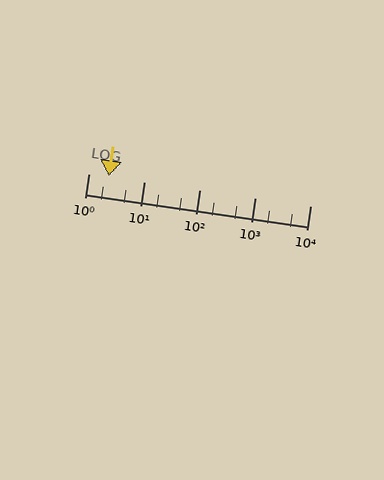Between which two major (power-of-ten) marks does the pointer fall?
The pointer is between 1 and 10.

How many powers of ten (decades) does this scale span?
The scale spans 4 decades, from 1 to 10000.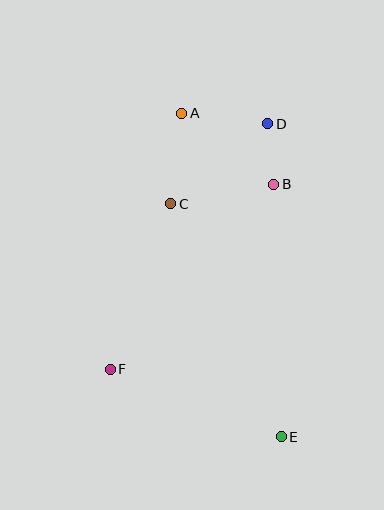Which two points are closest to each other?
Points B and D are closest to each other.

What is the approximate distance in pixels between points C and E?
The distance between C and E is approximately 258 pixels.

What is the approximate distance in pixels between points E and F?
The distance between E and F is approximately 184 pixels.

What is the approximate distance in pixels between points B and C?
The distance between B and C is approximately 105 pixels.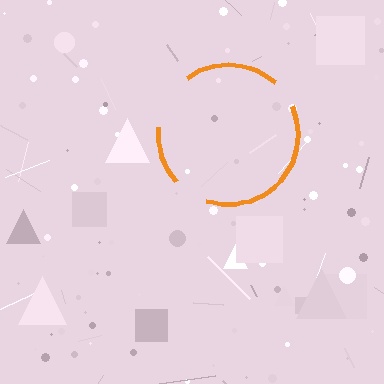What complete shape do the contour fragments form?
The contour fragments form a circle.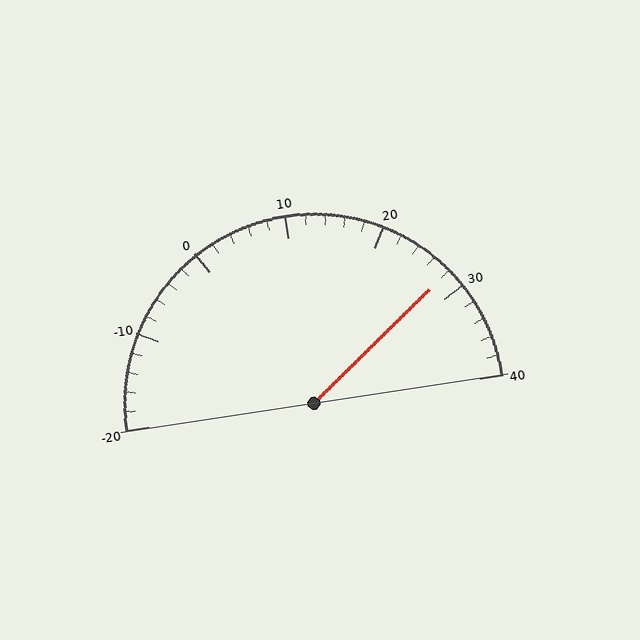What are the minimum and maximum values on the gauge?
The gauge ranges from -20 to 40.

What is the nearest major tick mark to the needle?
The nearest major tick mark is 30.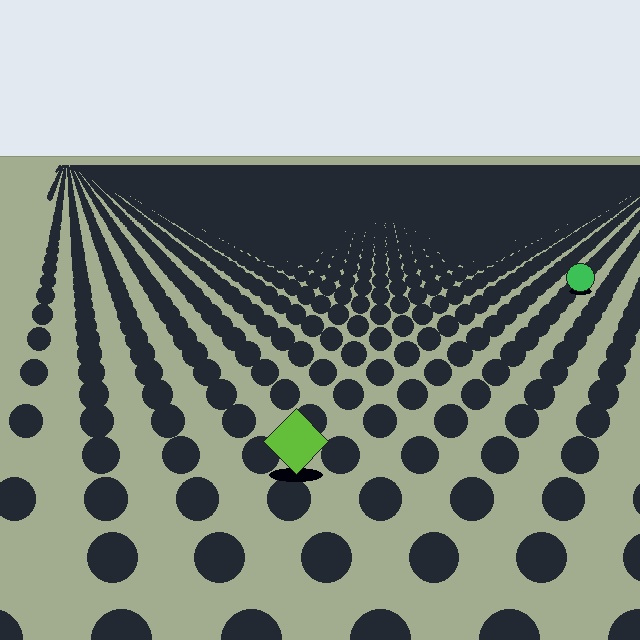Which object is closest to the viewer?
The lime diamond is closest. The texture marks near it are larger and more spread out.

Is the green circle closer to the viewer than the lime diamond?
No. The lime diamond is closer — you can tell from the texture gradient: the ground texture is coarser near it.